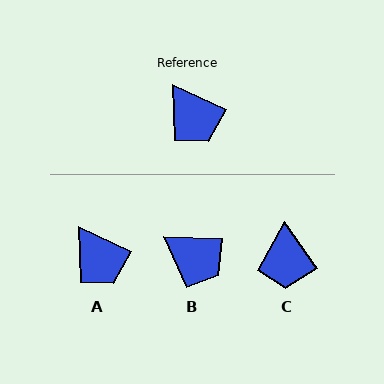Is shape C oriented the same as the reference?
No, it is off by about 30 degrees.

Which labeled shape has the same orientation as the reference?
A.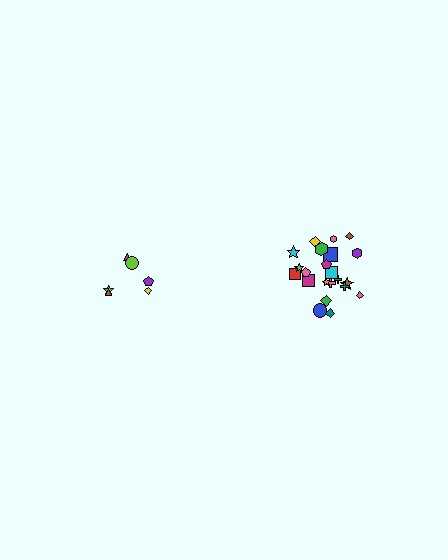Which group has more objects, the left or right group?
The right group.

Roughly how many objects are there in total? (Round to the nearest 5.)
Roughly 30 objects in total.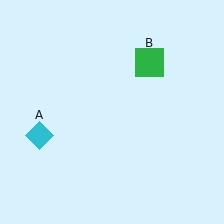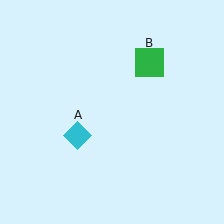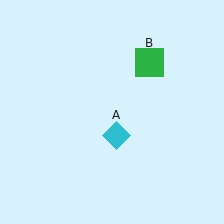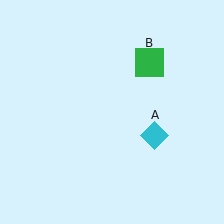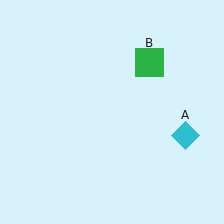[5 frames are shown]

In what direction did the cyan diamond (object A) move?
The cyan diamond (object A) moved right.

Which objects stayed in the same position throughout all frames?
Green square (object B) remained stationary.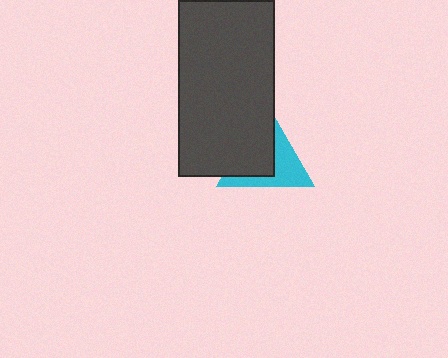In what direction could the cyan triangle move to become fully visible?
The cyan triangle could move right. That would shift it out from behind the dark gray rectangle entirely.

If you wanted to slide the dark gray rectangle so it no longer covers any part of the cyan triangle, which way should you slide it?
Slide it left — that is the most direct way to separate the two shapes.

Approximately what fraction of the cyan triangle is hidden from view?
Roughly 55% of the cyan triangle is hidden behind the dark gray rectangle.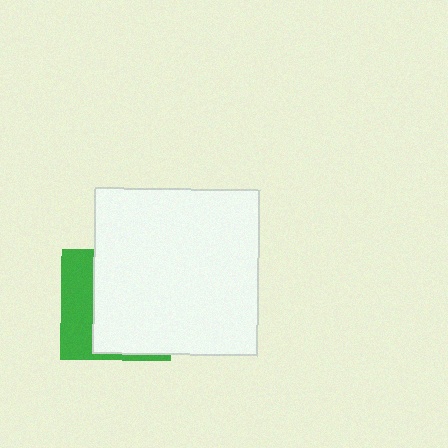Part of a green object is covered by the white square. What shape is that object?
It is a square.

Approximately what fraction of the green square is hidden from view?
Roughly 68% of the green square is hidden behind the white square.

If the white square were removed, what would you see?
You would see the complete green square.